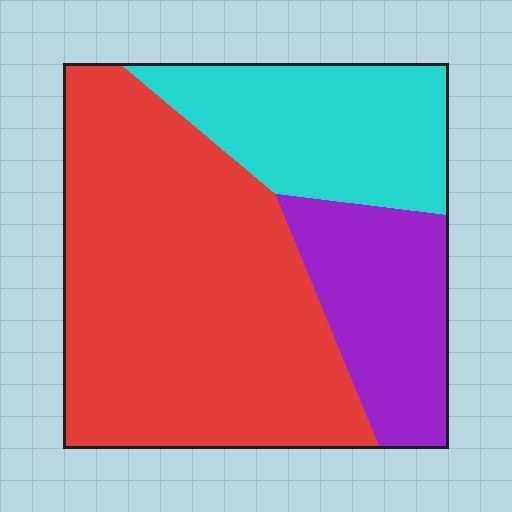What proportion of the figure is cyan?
Cyan covers about 25% of the figure.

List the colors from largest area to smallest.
From largest to smallest: red, cyan, purple.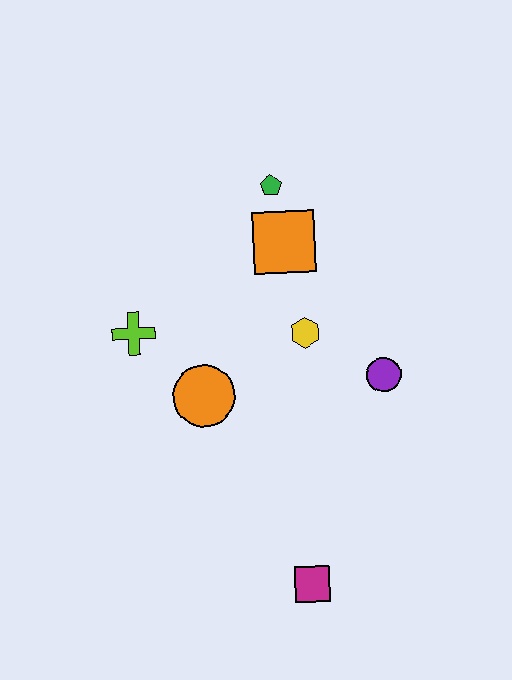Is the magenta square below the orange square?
Yes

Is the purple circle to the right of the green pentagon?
Yes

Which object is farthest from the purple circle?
The lime cross is farthest from the purple circle.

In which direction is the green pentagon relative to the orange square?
The green pentagon is above the orange square.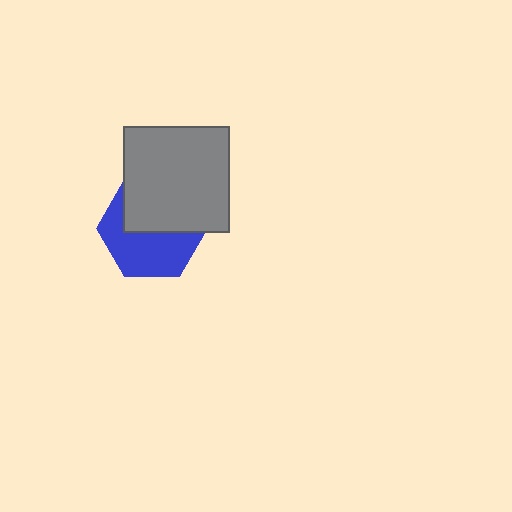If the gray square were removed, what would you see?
You would see the complete blue hexagon.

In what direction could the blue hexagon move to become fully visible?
The blue hexagon could move down. That would shift it out from behind the gray square entirely.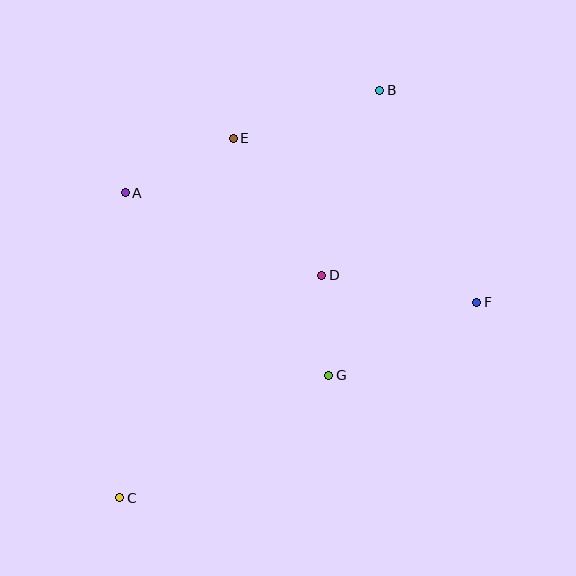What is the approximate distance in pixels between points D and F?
The distance between D and F is approximately 158 pixels.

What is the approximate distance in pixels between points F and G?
The distance between F and G is approximately 165 pixels.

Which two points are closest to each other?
Points D and G are closest to each other.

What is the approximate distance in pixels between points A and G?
The distance between A and G is approximately 273 pixels.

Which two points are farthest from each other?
Points B and C are farthest from each other.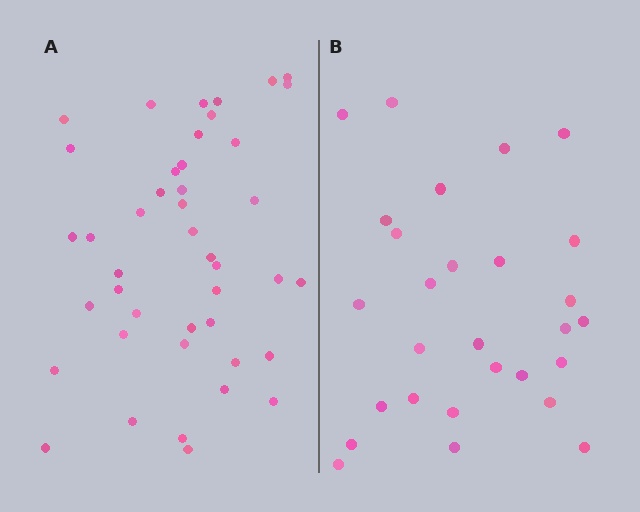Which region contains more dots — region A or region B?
Region A (the left region) has more dots.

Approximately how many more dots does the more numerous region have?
Region A has approximately 15 more dots than region B.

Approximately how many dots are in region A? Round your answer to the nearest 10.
About 40 dots. (The exact count is 43, which rounds to 40.)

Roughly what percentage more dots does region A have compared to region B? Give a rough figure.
About 55% more.